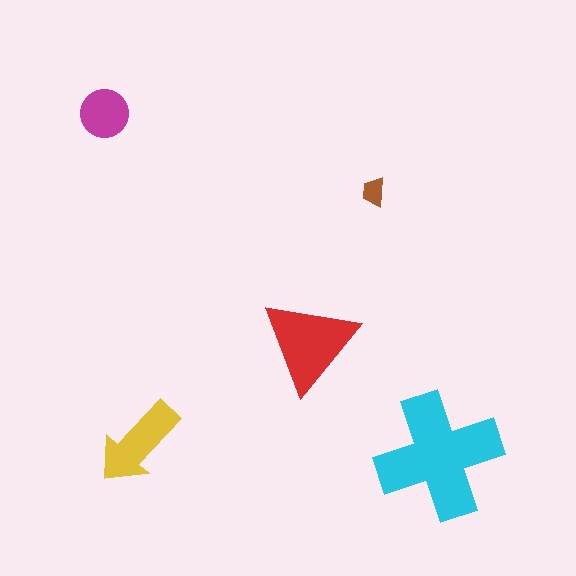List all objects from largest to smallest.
The cyan cross, the red triangle, the yellow arrow, the magenta circle, the brown trapezoid.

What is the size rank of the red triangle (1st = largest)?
2nd.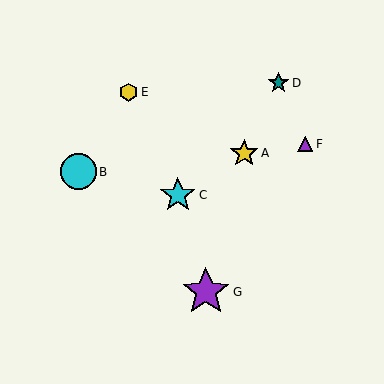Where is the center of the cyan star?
The center of the cyan star is at (178, 195).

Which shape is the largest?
The purple star (labeled G) is the largest.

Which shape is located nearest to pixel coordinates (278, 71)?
The teal star (labeled D) at (279, 83) is nearest to that location.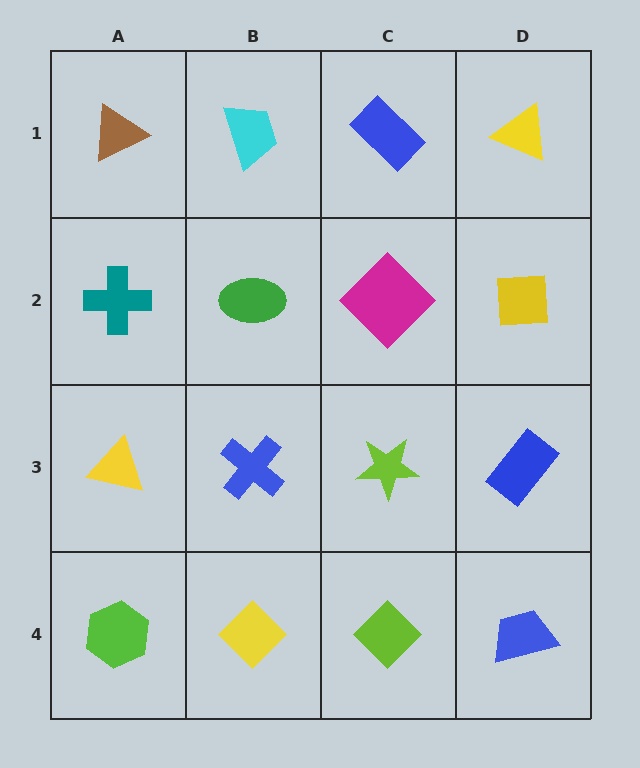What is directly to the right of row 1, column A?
A cyan trapezoid.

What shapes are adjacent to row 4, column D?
A blue rectangle (row 3, column D), a lime diamond (row 4, column C).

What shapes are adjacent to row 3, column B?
A green ellipse (row 2, column B), a yellow diamond (row 4, column B), a yellow triangle (row 3, column A), a lime star (row 3, column C).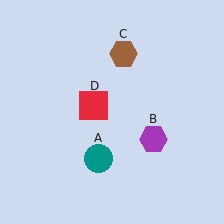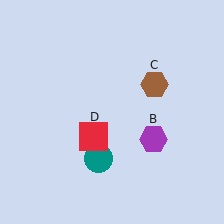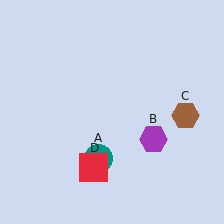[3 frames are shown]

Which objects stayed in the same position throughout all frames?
Teal circle (object A) and purple hexagon (object B) remained stationary.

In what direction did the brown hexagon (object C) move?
The brown hexagon (object C) moved down and to the right.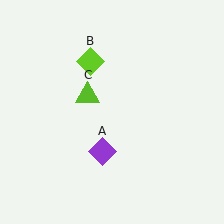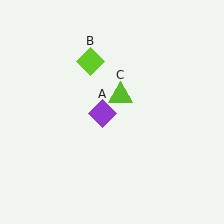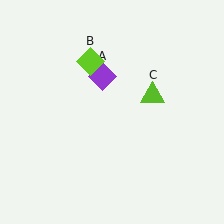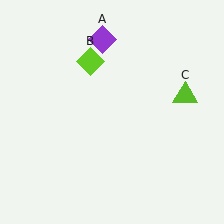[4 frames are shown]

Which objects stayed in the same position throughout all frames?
Lime diamond (object B) remained stationary.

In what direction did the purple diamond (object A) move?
The purple diamond (object A) moved up.